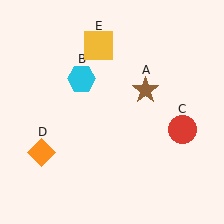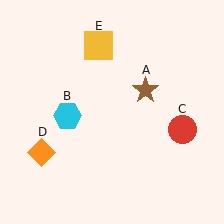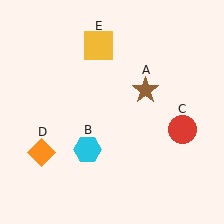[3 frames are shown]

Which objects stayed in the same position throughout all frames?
Brown star (object A) and red circle (object C) and orange diamond (object D) and yellow square (object E) remained stationary.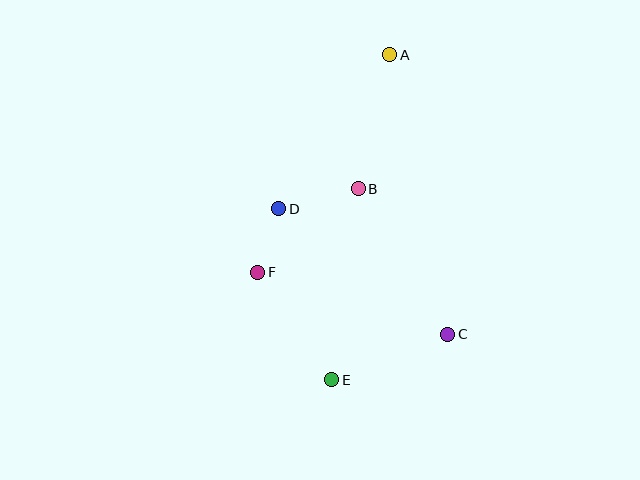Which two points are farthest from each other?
Points A and E are farthest from each other.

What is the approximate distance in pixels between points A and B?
The distance between A and B is approximately 138 pixels.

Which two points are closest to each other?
Points D and F are closest to each other.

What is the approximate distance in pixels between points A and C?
The distance between A and C is approximately 285 pixels.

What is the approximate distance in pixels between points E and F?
The distance between E and F is approximately 131 pixels.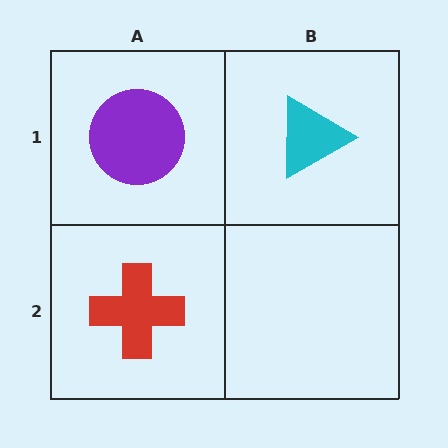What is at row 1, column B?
A cyan triangle.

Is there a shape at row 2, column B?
No, that cell is empty.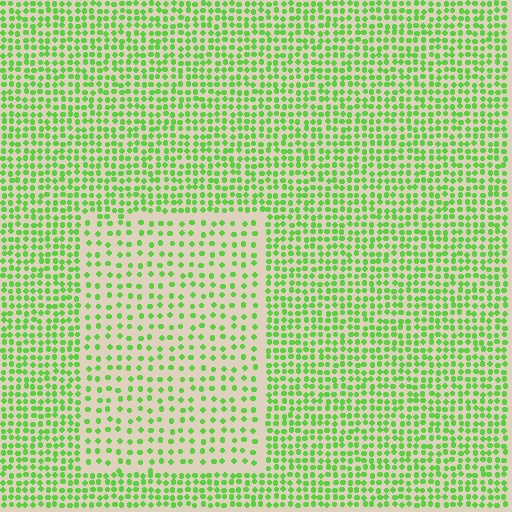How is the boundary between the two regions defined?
The boundary is defined by a change in element density (approximately 2.0x ratio). All elements are the same color, size, and shape.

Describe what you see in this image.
The image contains small lime elements arranged at two different densities. A rectangle-shaped region is visible where the elements are less densely packed than the surrounding area.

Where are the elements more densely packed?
The elements are more densely packed outside the rectangle boundary.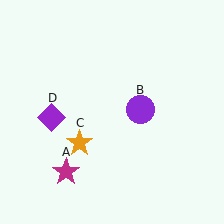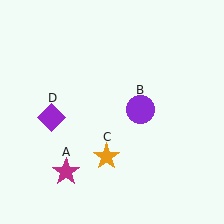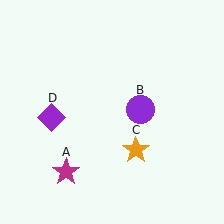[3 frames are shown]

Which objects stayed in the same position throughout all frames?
Magenta star (object A) and purple circle (object B) and purple diamond (object D) remained stationary.